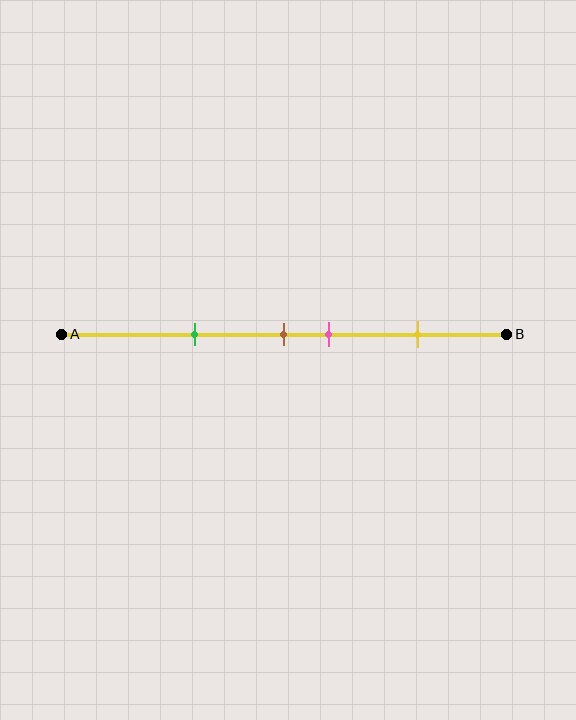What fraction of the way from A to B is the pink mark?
The pink mark is approximately 60% (0.6) of the way from A to B.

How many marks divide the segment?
There are 4 marks dividing the segment.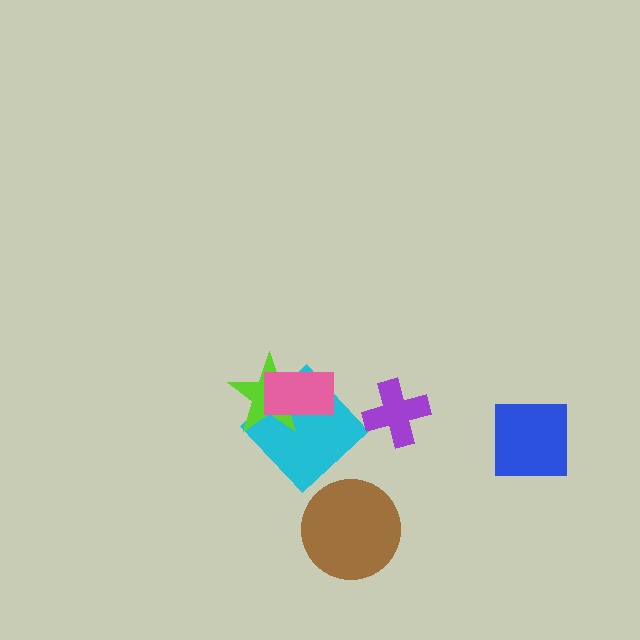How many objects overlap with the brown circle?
0 objects overlap with the brown circle.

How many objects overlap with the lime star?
2 objects overlap with the lime star.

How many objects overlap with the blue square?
0 objects overlap with the blue square.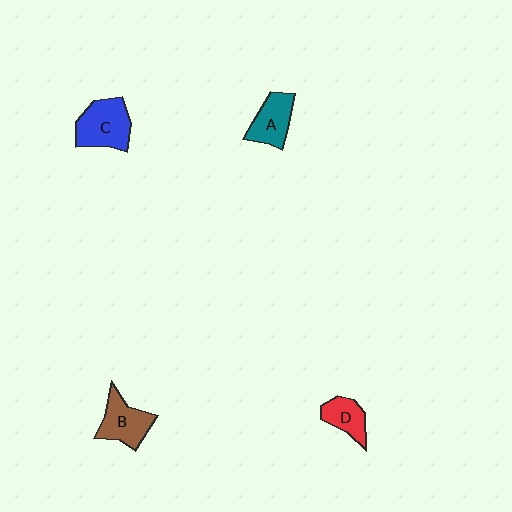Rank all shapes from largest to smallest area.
From largest to smallest: C (blue), B (brown), A (teal), D (red).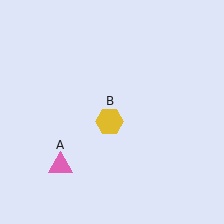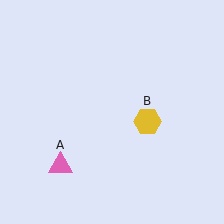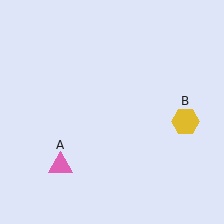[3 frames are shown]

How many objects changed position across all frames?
1 object changed position: yellow hexagon (object B).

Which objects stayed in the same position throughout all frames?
Pink triangle (object A) remained stationary.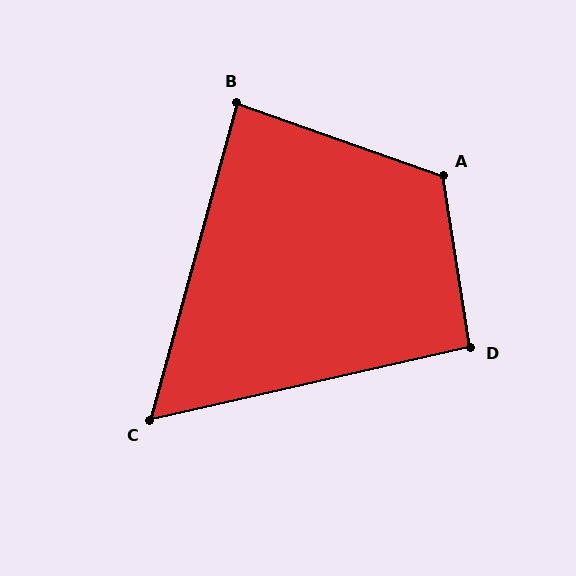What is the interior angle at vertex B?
Approximately 86 degrees (approximately right).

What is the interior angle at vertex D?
Approximately 94 degrees (approximately right).